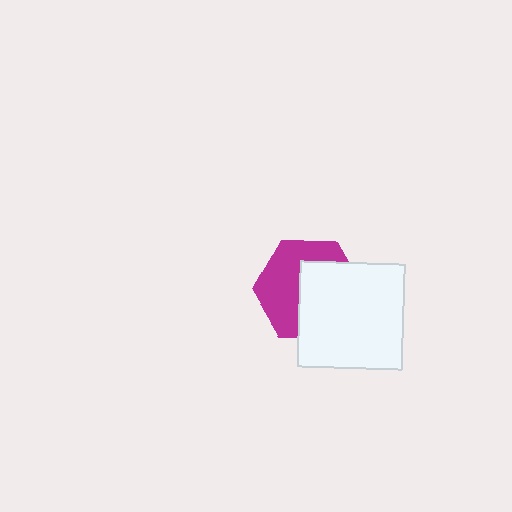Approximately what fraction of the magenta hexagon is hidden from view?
Roughly 51% of the magenta hexagon is hidden behind the white square.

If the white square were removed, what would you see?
You would see the complete magenta hexagon.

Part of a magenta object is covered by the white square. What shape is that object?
It is a hexagon.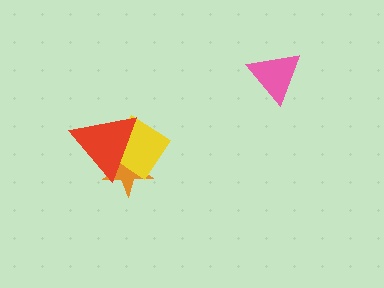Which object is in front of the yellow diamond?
The red triangle is in front of the yellow diamond.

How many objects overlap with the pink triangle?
0 objects overlap with the pink triangle.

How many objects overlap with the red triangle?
2 objects overlap with the red triangle.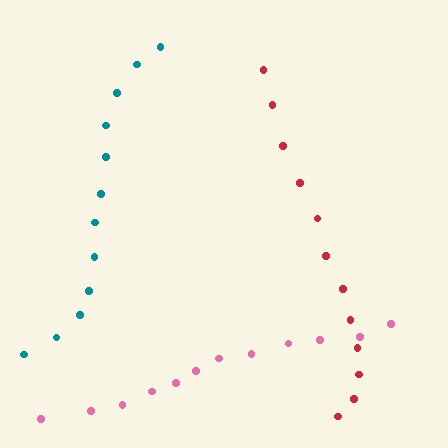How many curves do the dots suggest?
There are 3 distinct paths.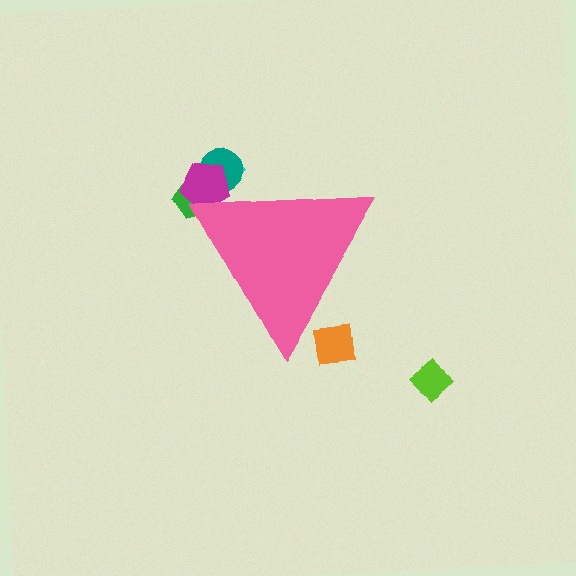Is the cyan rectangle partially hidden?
Yes, the cyan rectangle is partially hidden behind the pink triangle.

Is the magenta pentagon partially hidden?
Yes, the magenta pentagon is partially hidden behind the pink triangle.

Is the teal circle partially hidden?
Yes, the teal circle is partially hidden behind the pink triangle.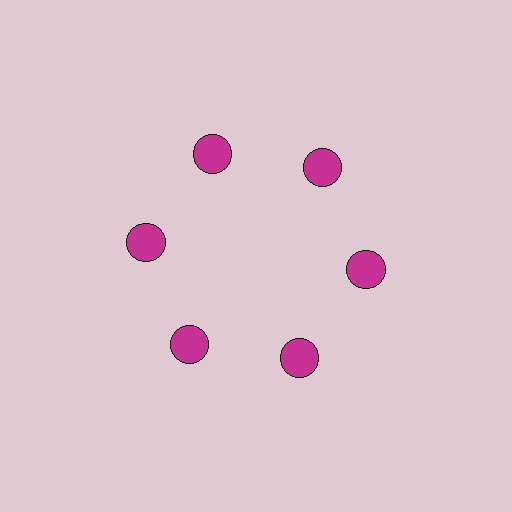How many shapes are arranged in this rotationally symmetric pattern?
There are 6 shapes, arranged in 6 groups of 1.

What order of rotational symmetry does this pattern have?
This pattern has 6-fold rotational symmetry.